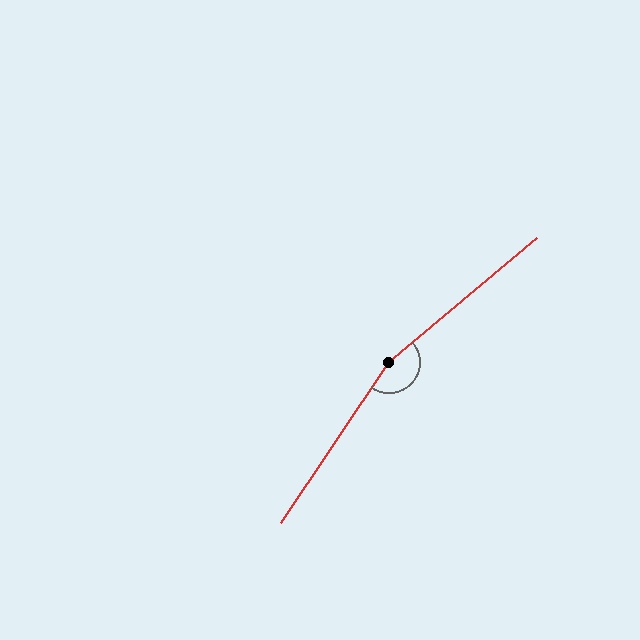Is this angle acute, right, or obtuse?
It is obtuse.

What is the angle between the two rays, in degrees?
Approximately 164 degrees.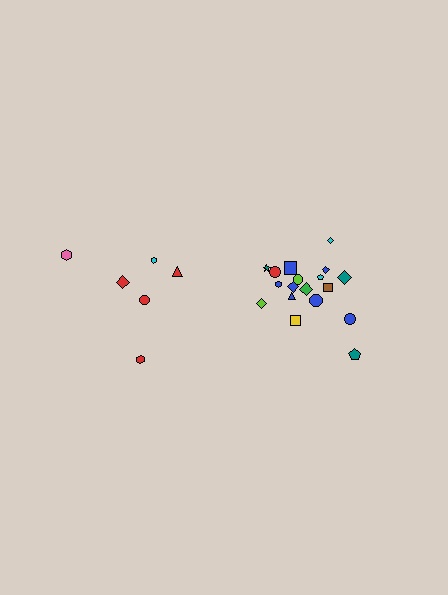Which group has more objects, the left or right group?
The right group.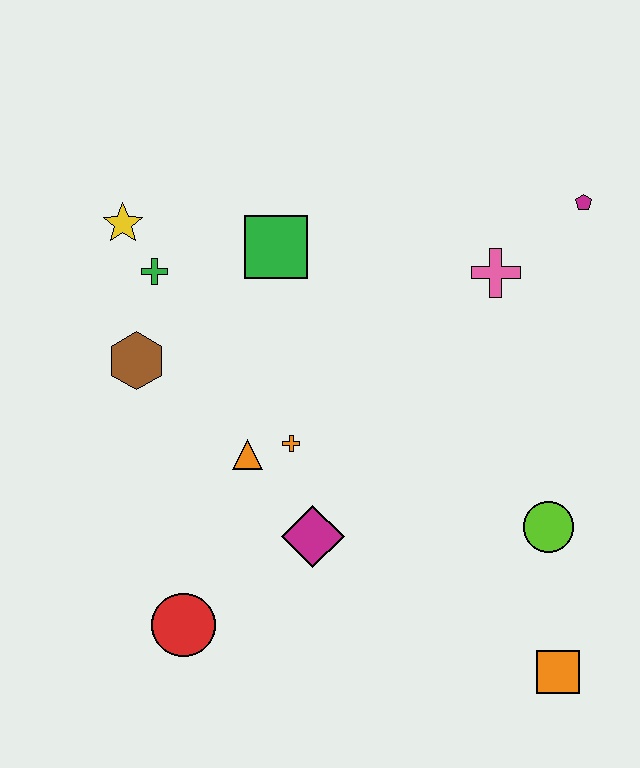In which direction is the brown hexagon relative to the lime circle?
The brown hexagon is to the left of the lime circle.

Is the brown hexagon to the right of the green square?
No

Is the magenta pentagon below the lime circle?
No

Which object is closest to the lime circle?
The orange square is closest to the lime circle.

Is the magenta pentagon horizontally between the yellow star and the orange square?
No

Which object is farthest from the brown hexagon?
The orange square is farthest from the brown hexagon.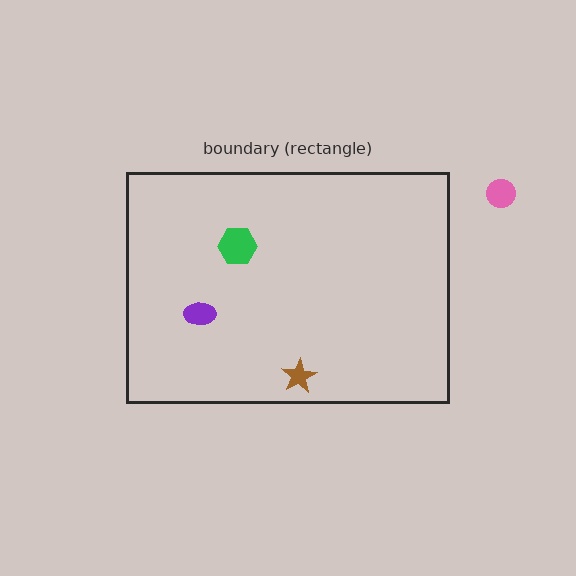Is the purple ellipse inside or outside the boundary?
Inside.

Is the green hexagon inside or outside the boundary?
Inside.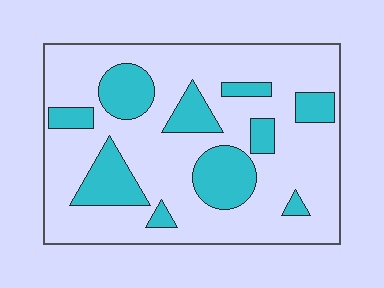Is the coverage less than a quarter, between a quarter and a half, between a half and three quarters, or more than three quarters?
Between a quarter and a half.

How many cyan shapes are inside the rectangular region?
10.